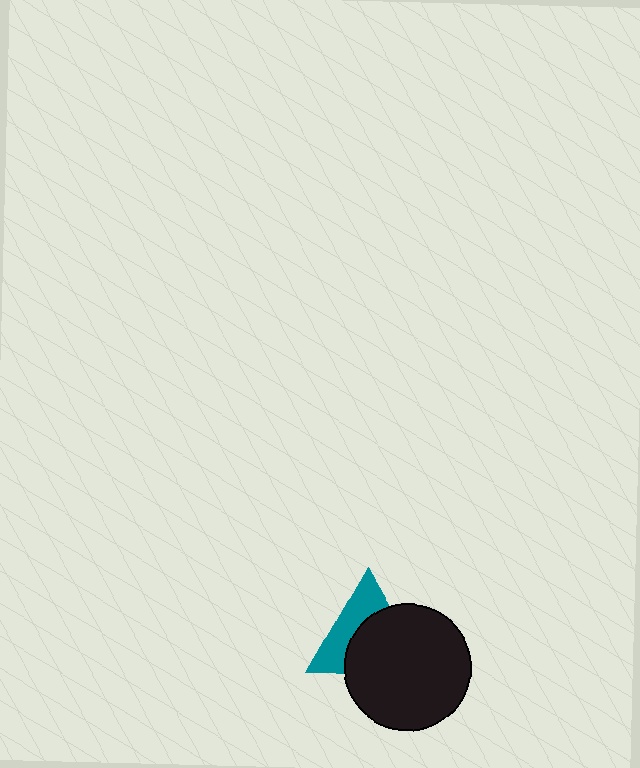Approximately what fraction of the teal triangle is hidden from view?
Roughly 56% of the teal triangle is hidden behind the black circle.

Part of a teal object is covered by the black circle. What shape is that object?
It is a triangle.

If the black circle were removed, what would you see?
You would see the complete teal triangle.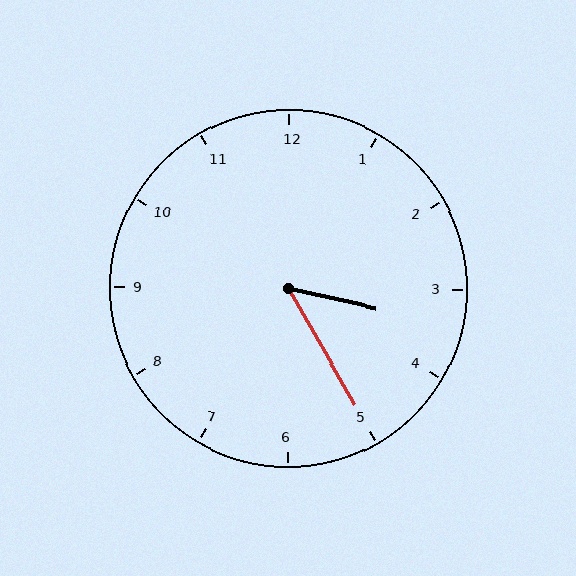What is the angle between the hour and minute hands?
Approximately 48 degrees.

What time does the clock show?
3:25.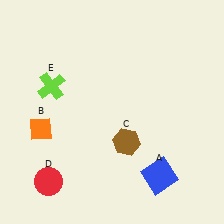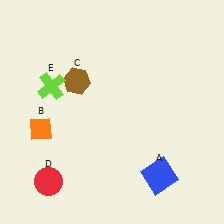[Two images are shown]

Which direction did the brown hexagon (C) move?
The brown hexagon (C) moved up.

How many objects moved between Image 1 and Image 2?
1 object moved between the two images.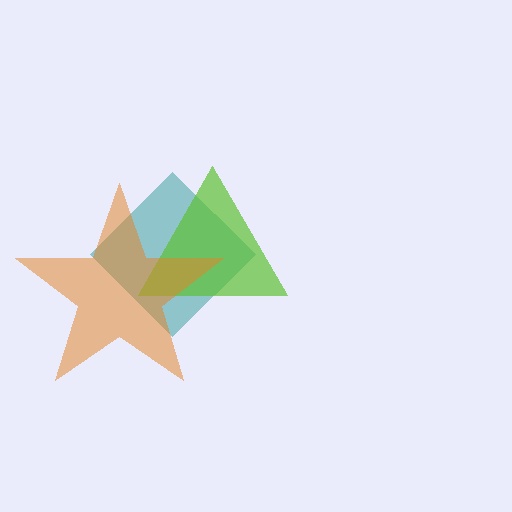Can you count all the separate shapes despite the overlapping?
Yes, there are 3 separate shapes.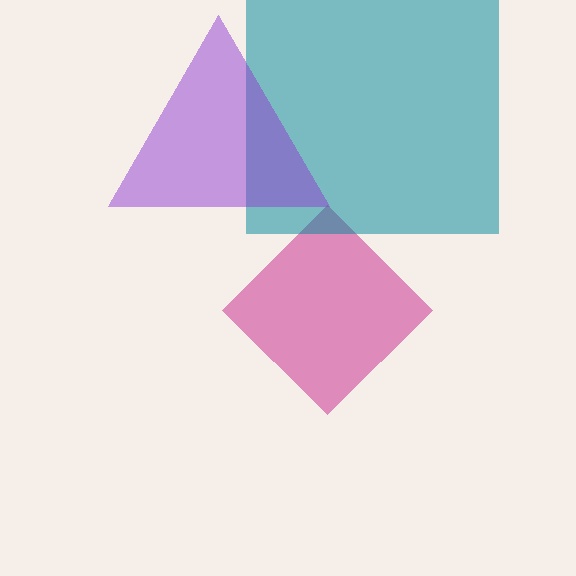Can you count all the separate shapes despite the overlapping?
Yes, there are 3 separate shapes.